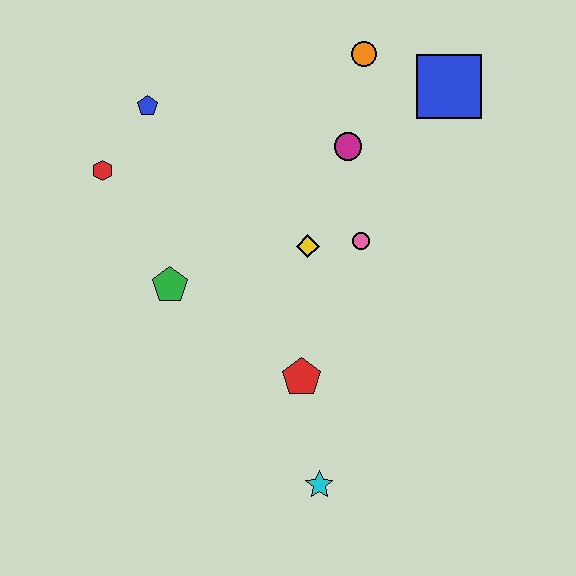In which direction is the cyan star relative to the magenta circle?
The cyan star is below the magenta circle.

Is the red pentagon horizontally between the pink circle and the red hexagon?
Yes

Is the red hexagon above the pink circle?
Yes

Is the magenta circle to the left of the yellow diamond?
No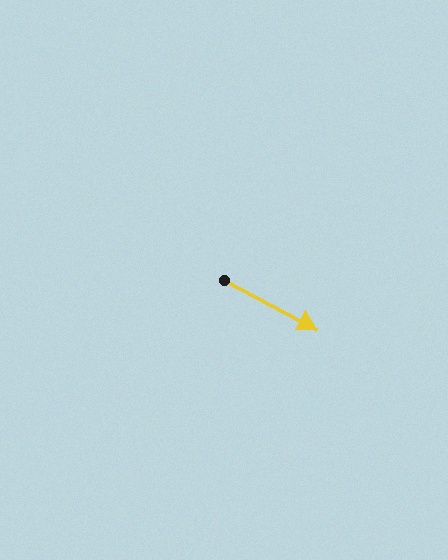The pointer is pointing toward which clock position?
Roughly 4 o'clock.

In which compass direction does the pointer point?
Southeast.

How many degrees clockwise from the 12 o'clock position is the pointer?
Approximately 118 degrees.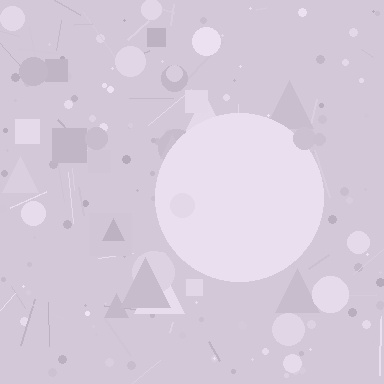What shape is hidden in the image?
A circle is hidden in the image.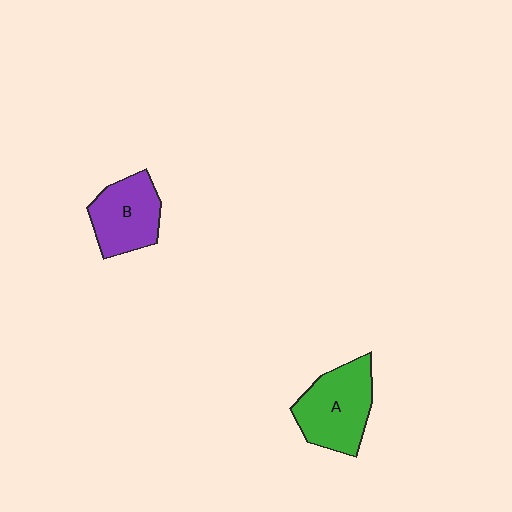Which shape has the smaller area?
Shape B (purple).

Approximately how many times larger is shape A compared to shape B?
Approximately 1.2 times.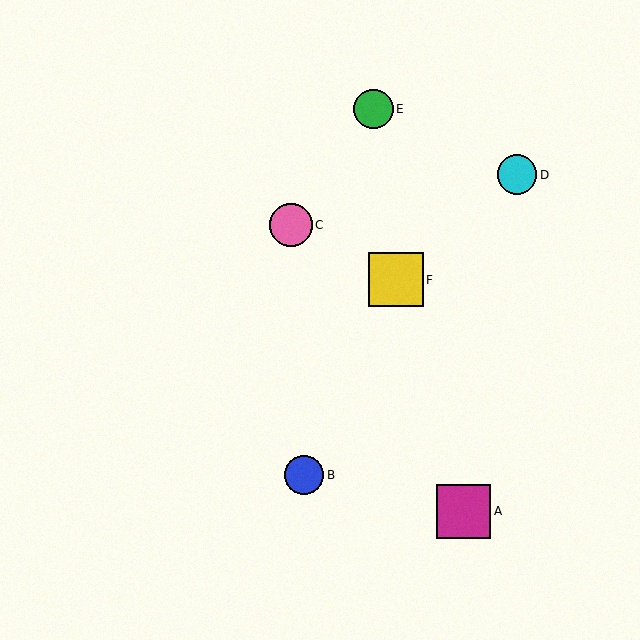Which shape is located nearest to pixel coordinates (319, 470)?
The blue circle (labeled B) at (304, 475) is nearest to that location.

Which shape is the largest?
The magenta square (labeled A) is the largest.